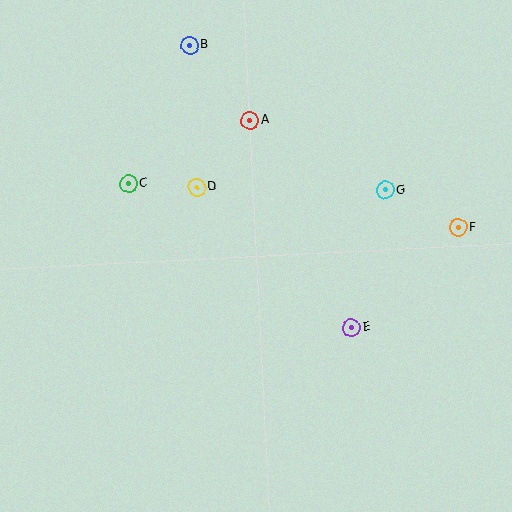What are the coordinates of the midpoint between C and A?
The midpoint between C and A is at (189, 152).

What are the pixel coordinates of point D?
Point D is at (197, 187).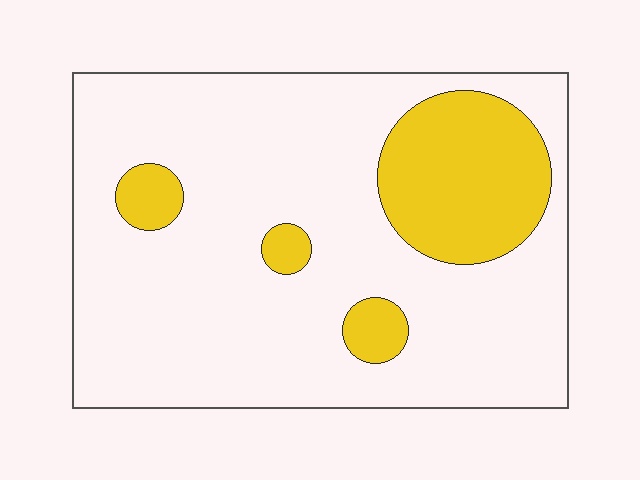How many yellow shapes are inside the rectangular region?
4.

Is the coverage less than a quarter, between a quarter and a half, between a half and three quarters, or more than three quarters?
Less than a quarter.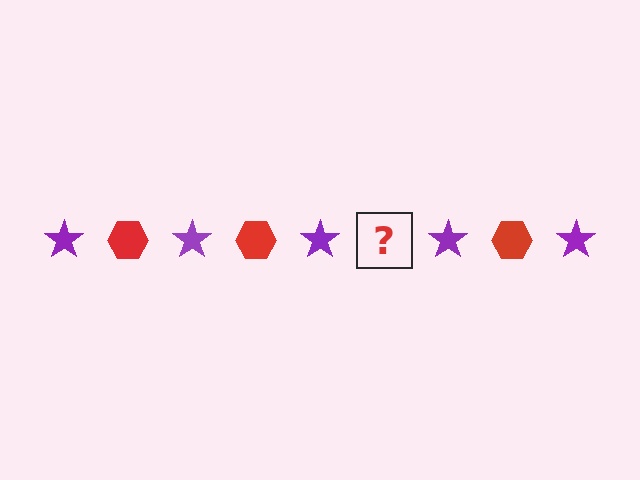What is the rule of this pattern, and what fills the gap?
The rule is that the pattern alternates between purple star and red hexagon. The gap should be filled with a red hexagon.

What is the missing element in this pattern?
The missing element is a red hexagon.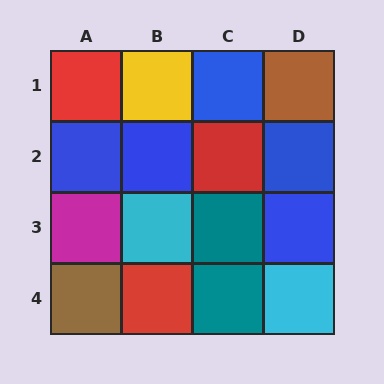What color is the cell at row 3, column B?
Cyan.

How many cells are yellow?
1 cell is yellow.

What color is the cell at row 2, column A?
Blue.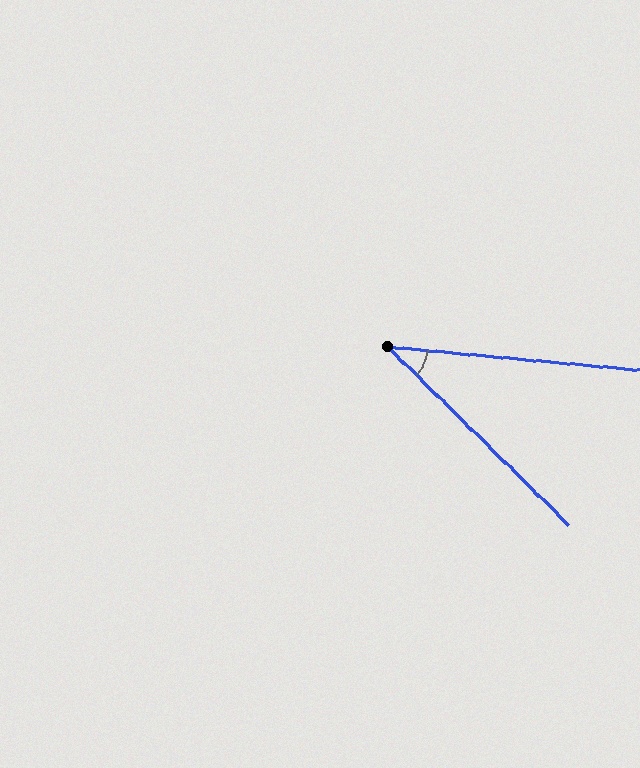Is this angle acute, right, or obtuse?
It is acute.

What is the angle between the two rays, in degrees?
Approximately 39 degrees.